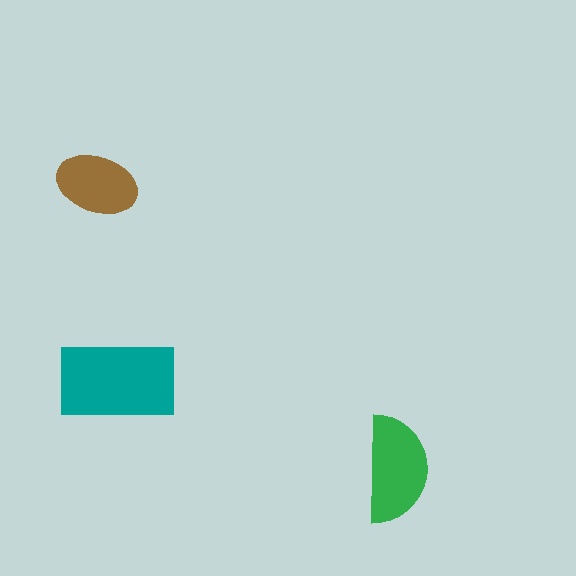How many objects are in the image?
There are 3 objects in the image.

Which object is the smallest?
The brown ellipse.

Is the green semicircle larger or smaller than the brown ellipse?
Larger.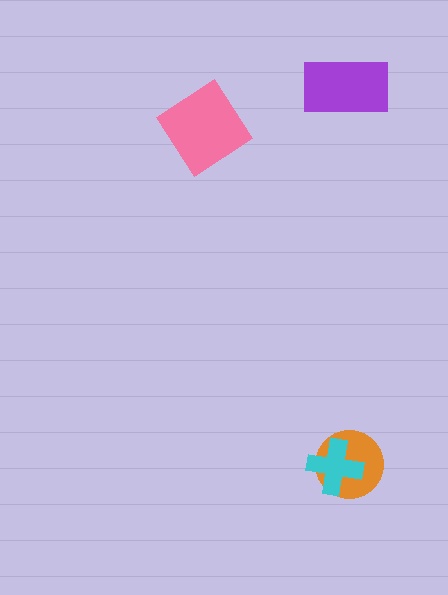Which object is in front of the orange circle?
The cyan cross is in front of the orange circle.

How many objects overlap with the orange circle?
1 object overlaps with the orange circle.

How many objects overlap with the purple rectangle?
0 objects overlap with the purple rectangle.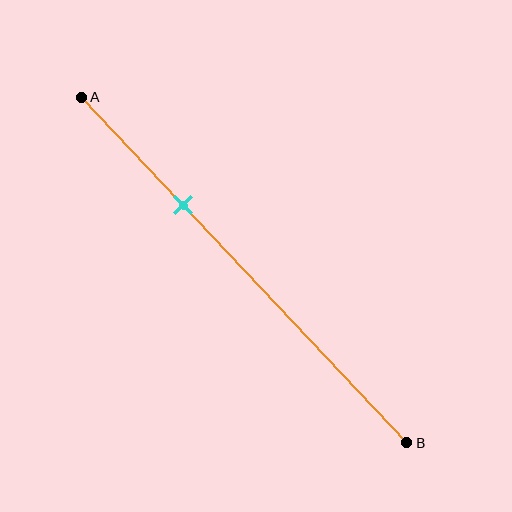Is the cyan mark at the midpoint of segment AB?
No, the mark is at about 30% from A, not at the 50% midpoint.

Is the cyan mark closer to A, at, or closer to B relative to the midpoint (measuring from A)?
The cyan mark is closer to point A than the midpoint of segment AB.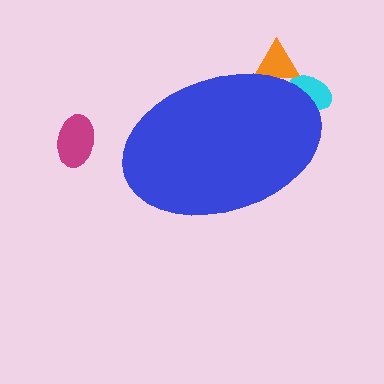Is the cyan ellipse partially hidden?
Yes, the cyan ellipse is partially hidden behind the blue ellipse.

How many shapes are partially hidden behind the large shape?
2 shapes are partially hidden.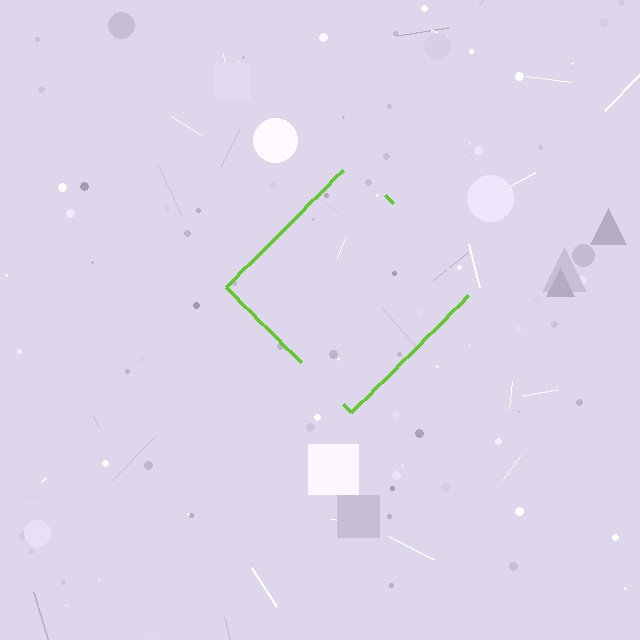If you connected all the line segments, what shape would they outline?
They would outline a diamond.